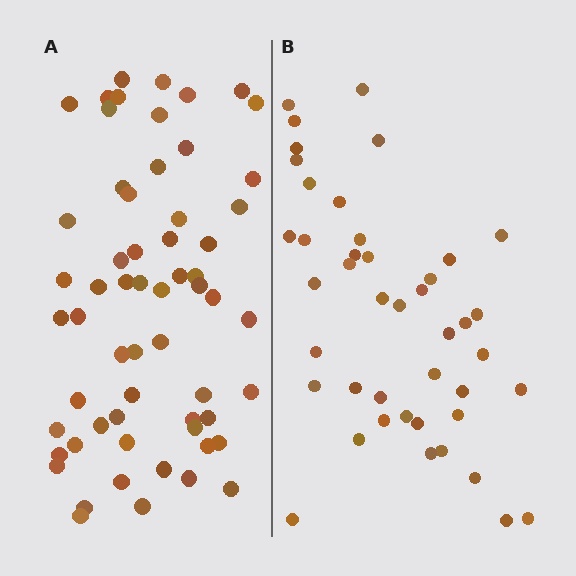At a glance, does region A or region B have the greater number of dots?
Region A (the left region) has more dots.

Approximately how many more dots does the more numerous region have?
Region A has approximately 15 more dots than region B.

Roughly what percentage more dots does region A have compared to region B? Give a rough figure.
About 40% more.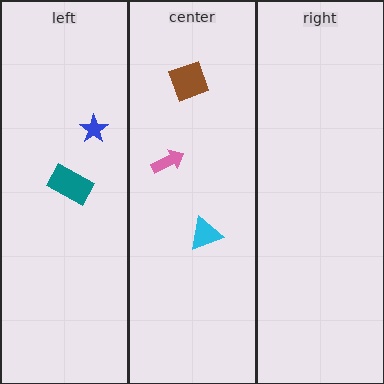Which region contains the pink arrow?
The center region.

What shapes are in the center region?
The pink arrow, the cyan triangle, the brown diamond.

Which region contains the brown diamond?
The center region.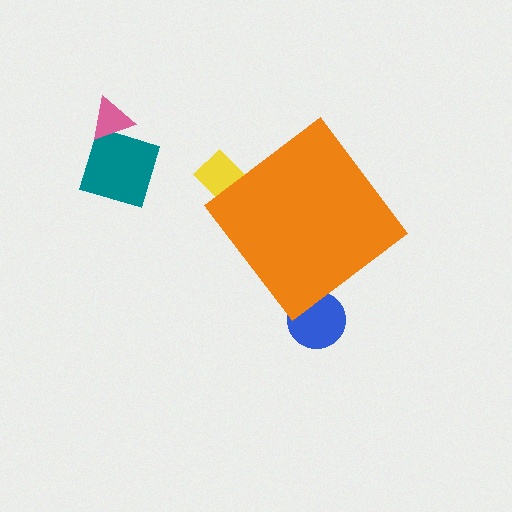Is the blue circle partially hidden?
Yes, the blue circle is partially hidden behind the orange diamond.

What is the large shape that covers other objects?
An orange diamond.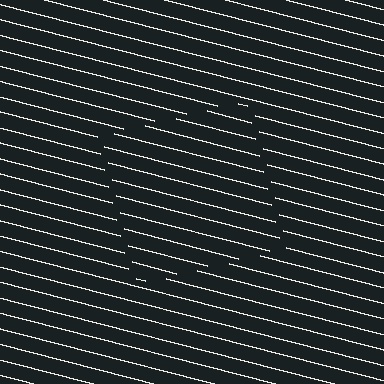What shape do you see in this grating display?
An illusory square. The interior of the shape contains the same grating, shifted by half a period — the contour is defined by the phase discontinuity where line-ends from the inner and outer gratings abut.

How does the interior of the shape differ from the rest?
The interior of the shape contains the same grating, shifted by half a period — the contour is defined by the phase discontinuity where line-ends from the inner and outer gratings abut.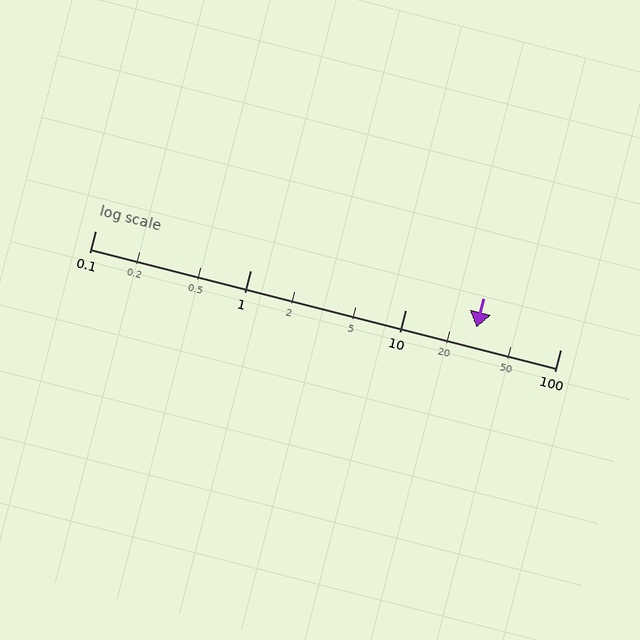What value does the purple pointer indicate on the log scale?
The pointer indicates approximately 29.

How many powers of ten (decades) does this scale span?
The scale spans 3 decades, from 0.1 to 100.